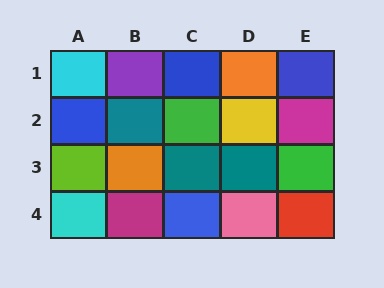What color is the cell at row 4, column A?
Cyan.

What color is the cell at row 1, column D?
Orange.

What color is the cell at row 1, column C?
Blue.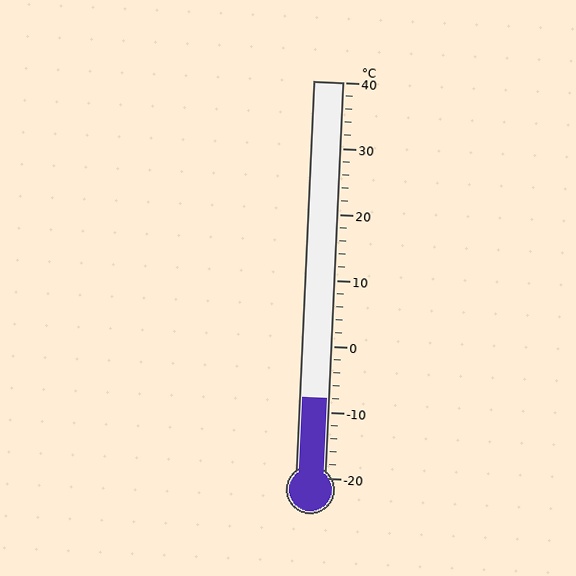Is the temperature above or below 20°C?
The temperature is below 20°C.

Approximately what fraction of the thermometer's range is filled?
The thermometer is filled to approximately 20% of its range.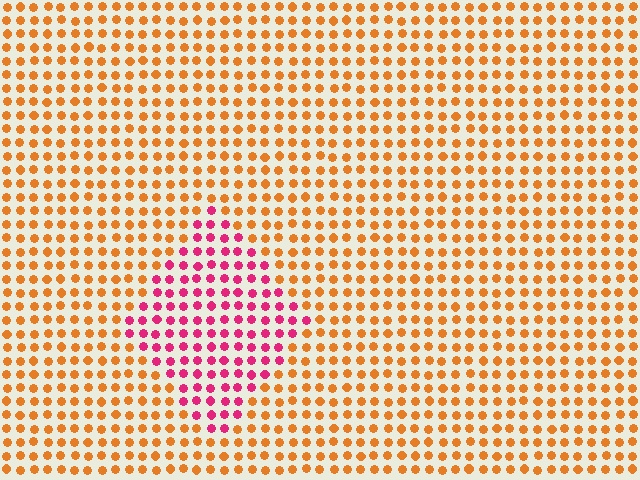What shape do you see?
I see a diamond.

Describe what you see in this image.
The image is filled with small orange elements in a uniform arrangement. A diamond-shaped region is visible where the elements are tinted to a slightly different hue, forming a subtle color boundary.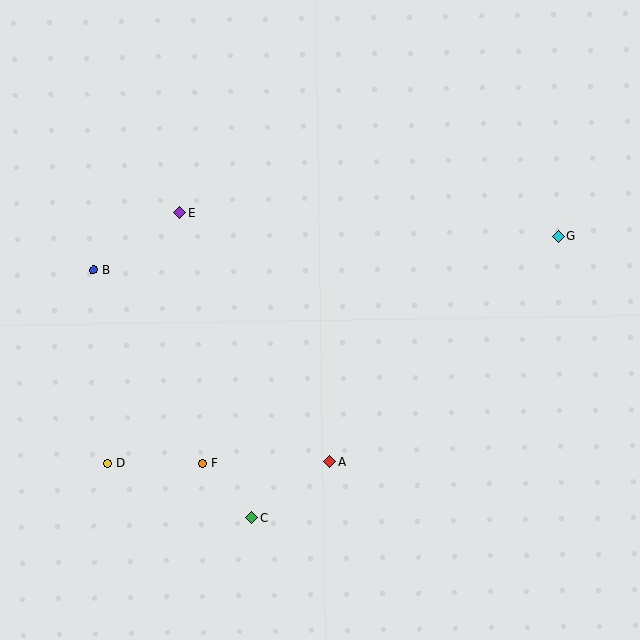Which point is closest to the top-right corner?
Point G is closest to the top-right corner.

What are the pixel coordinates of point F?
Point F is at (203, 463).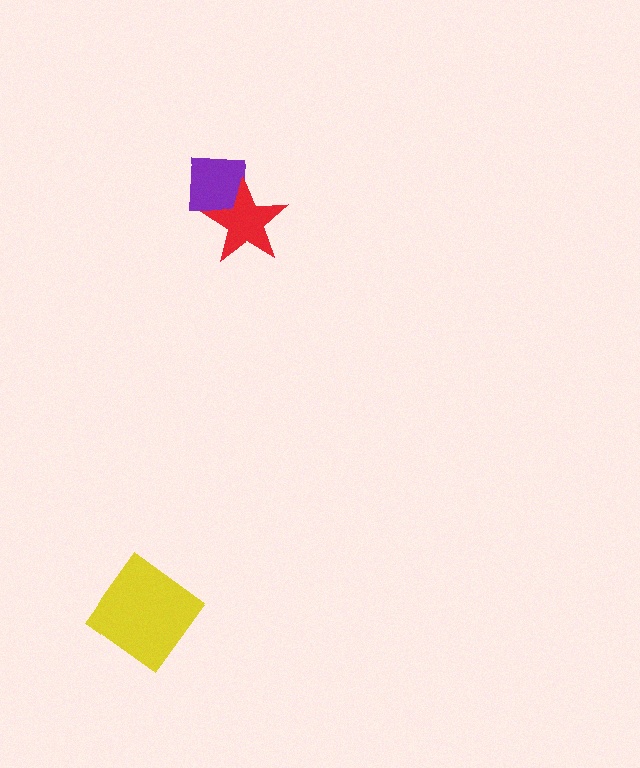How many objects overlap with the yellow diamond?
0 objects overlap with the yellow diamond.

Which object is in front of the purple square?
The red star is in front of the purple square.